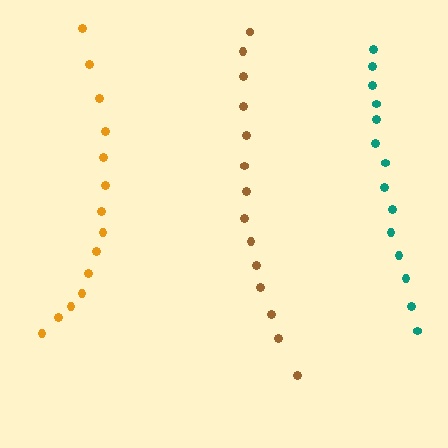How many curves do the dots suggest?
There are 3 distinct paths.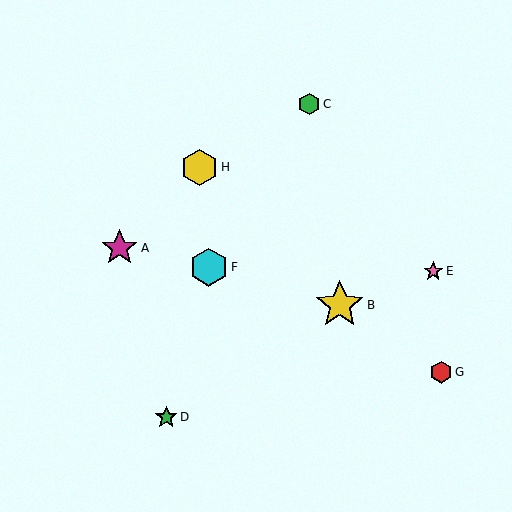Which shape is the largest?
The yellow star (labeled B) is the largest.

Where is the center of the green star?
The center of the green star is at (166, 417).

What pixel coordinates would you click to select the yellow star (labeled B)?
Click at (340, 305) to select the yellow star B.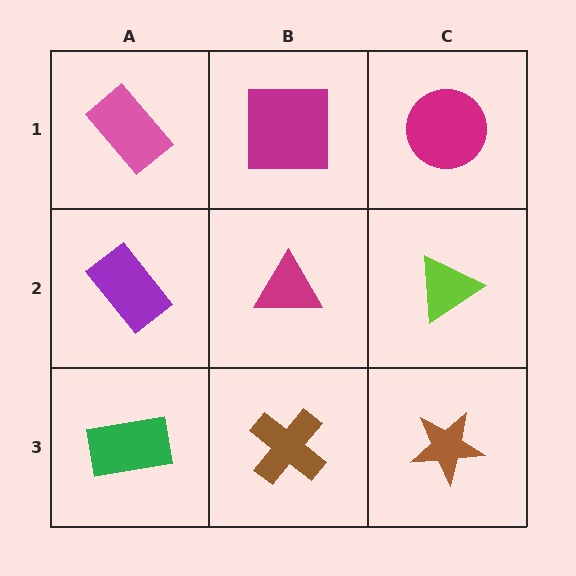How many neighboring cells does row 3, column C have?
2.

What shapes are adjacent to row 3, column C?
A lime triangle (row 2, column C), a brown cross (row 3, column B).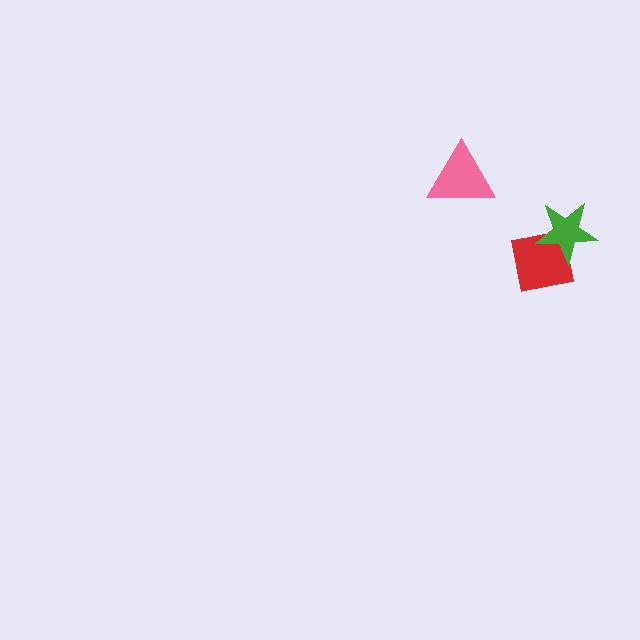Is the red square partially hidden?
Yes, it is partially covered by another shape.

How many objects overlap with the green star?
1 object overlaps with the green star.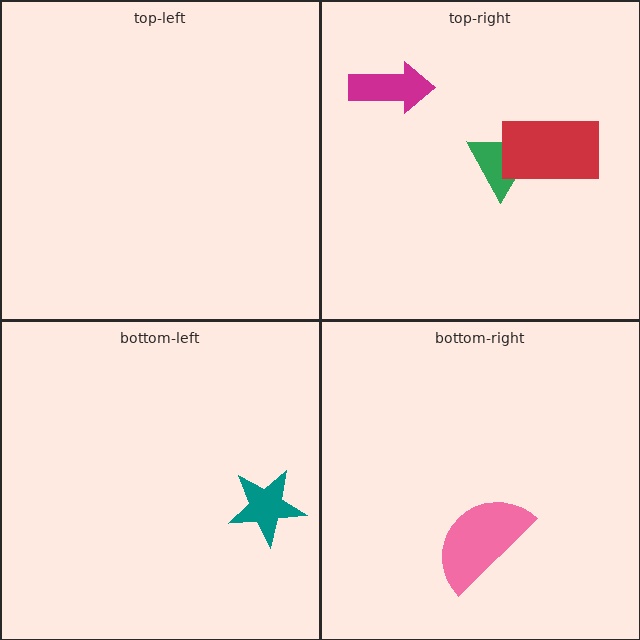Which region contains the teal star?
The bottom-left region.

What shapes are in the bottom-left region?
The teal star.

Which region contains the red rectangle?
The top-right region.